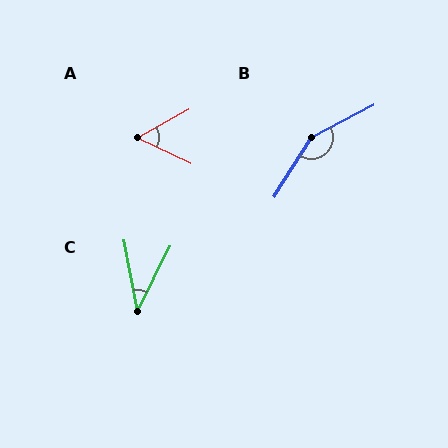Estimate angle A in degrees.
Approximately 55 degrees.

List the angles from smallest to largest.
C (37°), A (55°), B (150°).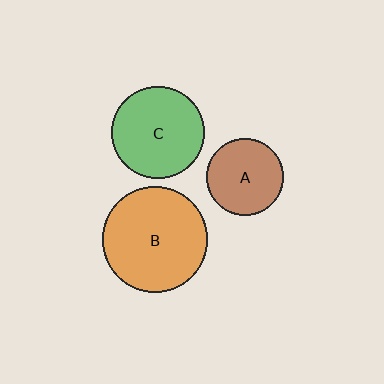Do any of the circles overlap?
No, none of the circles overlap.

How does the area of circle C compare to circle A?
Approximately 1.5 times.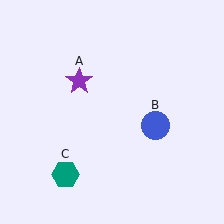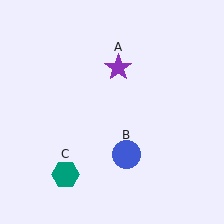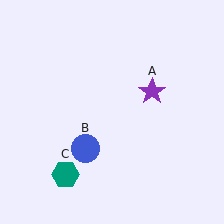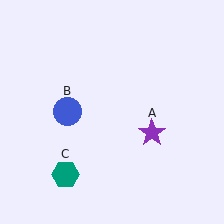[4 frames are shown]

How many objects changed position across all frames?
2 objects changed position: purple star (object A), blue circle (object B).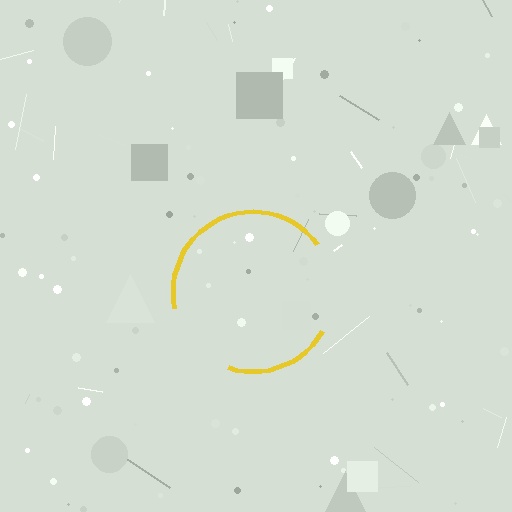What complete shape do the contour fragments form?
The contour fragments form a circle.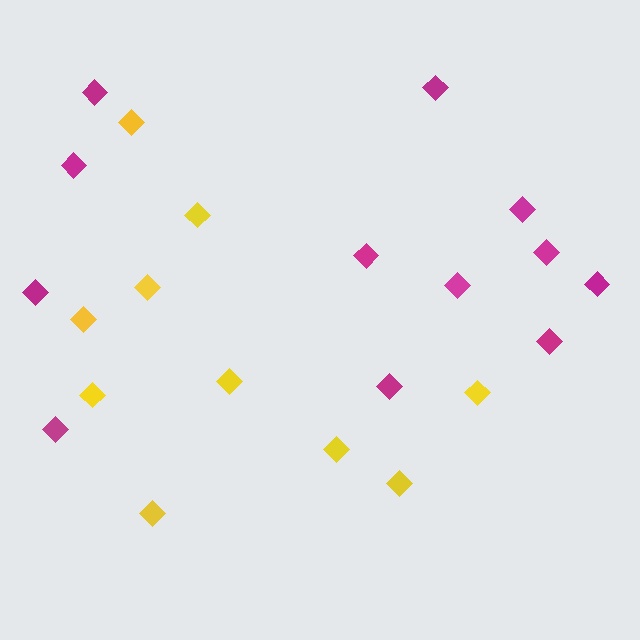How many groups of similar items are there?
There are 2 groups: one group of yellow diamonds (10) and one group of magenta diamonds (12).